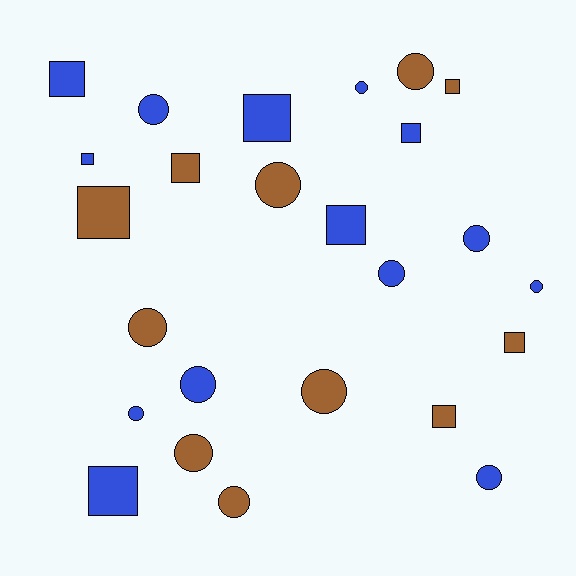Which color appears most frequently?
Blue, with 14 objects.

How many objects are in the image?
There are 25 objects.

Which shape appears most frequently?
Circle, with 14 objects.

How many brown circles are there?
There are 6 brown circles.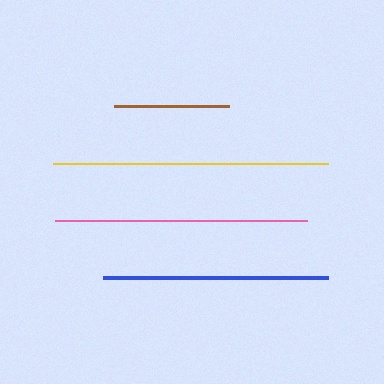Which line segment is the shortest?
The brown line is the shortest at approximately 116 pixels.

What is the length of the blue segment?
The blue segment is approximately 225 pixels long.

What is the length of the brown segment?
The brown segment is approximately 116 pixels long.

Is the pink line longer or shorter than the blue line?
The pink line is longer than the blue line.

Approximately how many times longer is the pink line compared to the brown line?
The pink line is approximately 2.2 times the length of the brown line.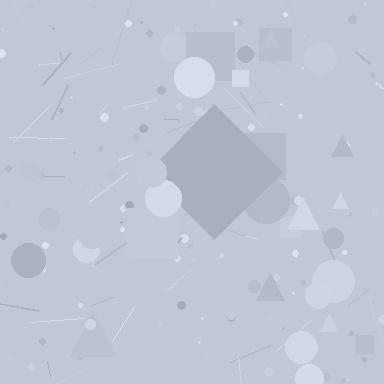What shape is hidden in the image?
A diamond is hidden in the image.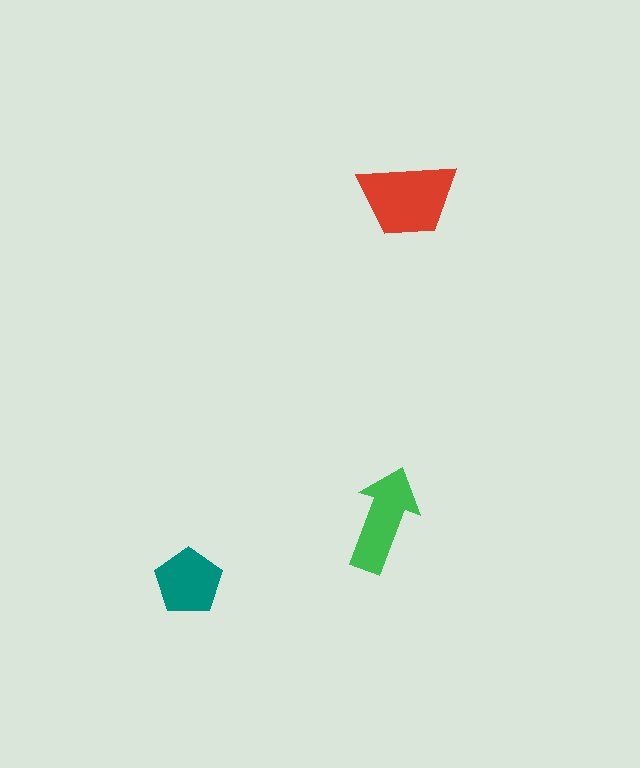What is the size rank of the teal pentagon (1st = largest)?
3rd.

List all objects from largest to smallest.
The red trapezoid, the green arrow, the teal pentagon.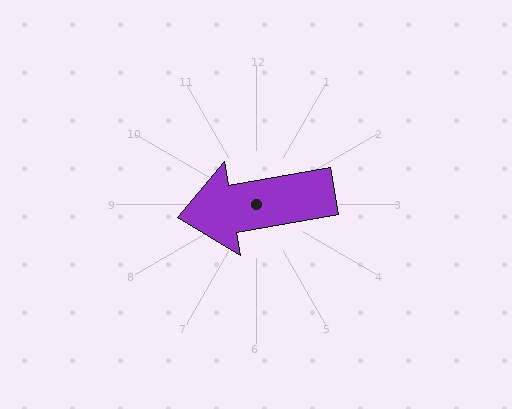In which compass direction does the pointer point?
West.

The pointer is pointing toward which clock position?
Roughly 9 o'clock.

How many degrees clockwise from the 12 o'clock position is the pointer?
Approximately 260 degrees.